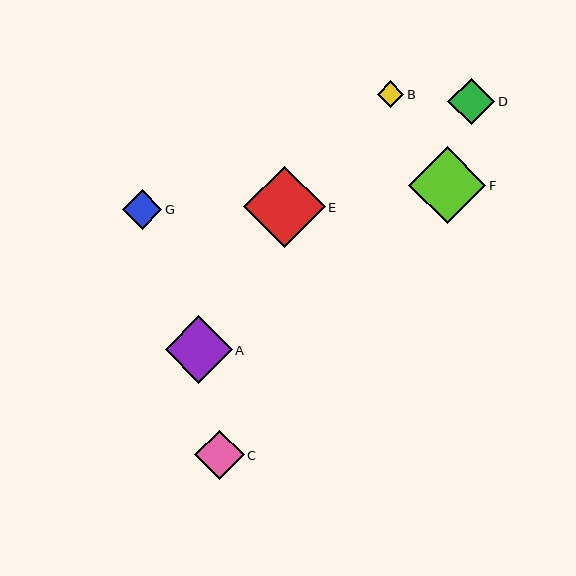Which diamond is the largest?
Diamond E is the largest with a size of approximately 81 pixels.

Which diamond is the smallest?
Diamond B is the smallest with a size of approximately 27 pixels.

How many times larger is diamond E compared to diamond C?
Diamond E is approximately 1.7 times the size of diamond C.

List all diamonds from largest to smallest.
From largest to smallest: E, F, A, C, D, G, B.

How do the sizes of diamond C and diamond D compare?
Diamond C and diamond D are approximately the same size.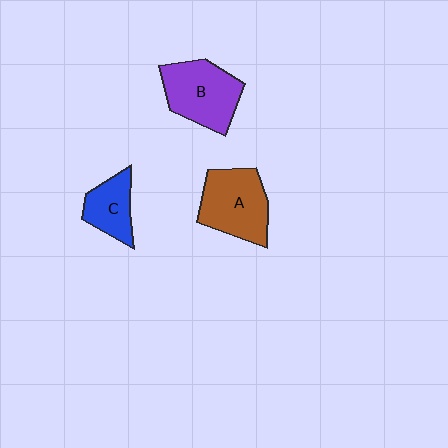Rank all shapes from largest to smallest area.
From largest to smallest: A (brown), B (purple), C (blue).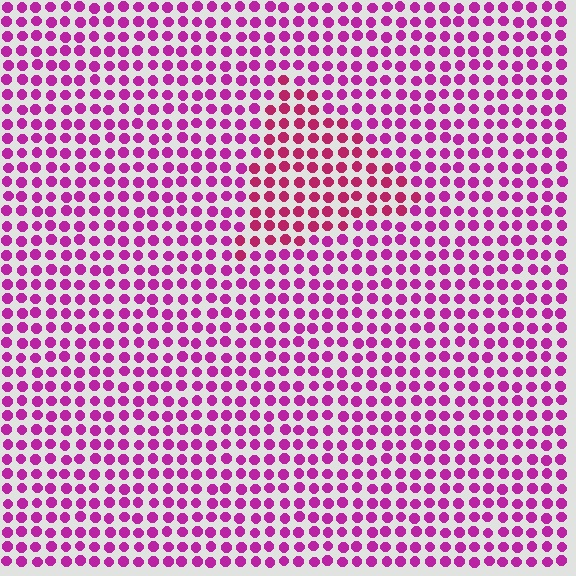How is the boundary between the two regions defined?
The boundary is defined purely by a slight shift in hue (about 24 degrees). Spacing, size, and orientation are identical on both sides.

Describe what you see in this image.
The image is filled with small magenta elements in a uniform arrangement. A triangle-shaped region is visible where the elements are tinted to a slightly different hue, forming a subtle color boundary.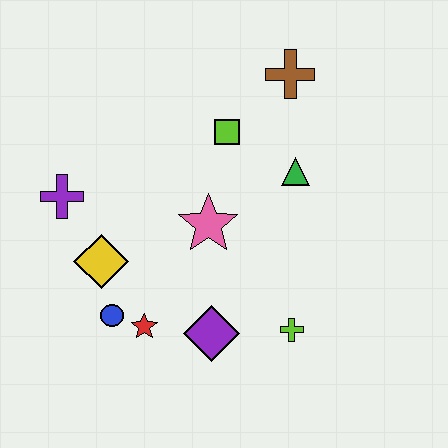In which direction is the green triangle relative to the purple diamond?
The green triangle is above the purple diamond.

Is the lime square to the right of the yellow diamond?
Yes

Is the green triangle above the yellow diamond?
Yes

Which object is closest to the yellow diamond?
The blue circle is closest to the yellow diamond.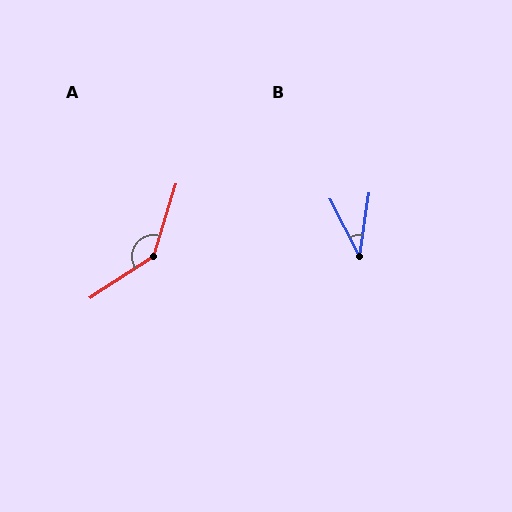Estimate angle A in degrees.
Approximately 141 degrees.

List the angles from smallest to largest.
B (36°), A (141°).